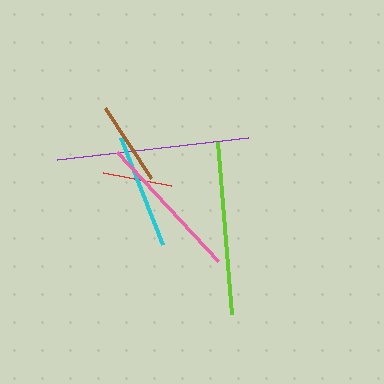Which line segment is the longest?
The purple line is the longest at approximately 192 pixels.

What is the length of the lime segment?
The lime segment is approximately 172 pixels long.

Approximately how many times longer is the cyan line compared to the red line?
The cyan line is approximately 1.7 times the length of the red line.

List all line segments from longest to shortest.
From longest to shortest: purple, lime, pink, cyan, brown, red.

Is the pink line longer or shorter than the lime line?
The lime line is longer than the pink line.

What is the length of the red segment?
The red segment is approximately 69 pixels long.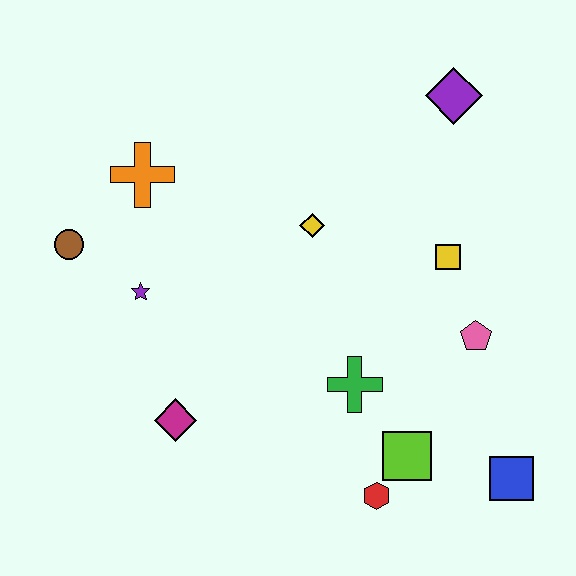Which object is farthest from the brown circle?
The blue square is farthest from the brown circle.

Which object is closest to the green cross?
The lime square is closest to the green cross.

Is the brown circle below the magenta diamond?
No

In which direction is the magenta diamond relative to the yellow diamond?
The magenta diamond is below the yellow diamond.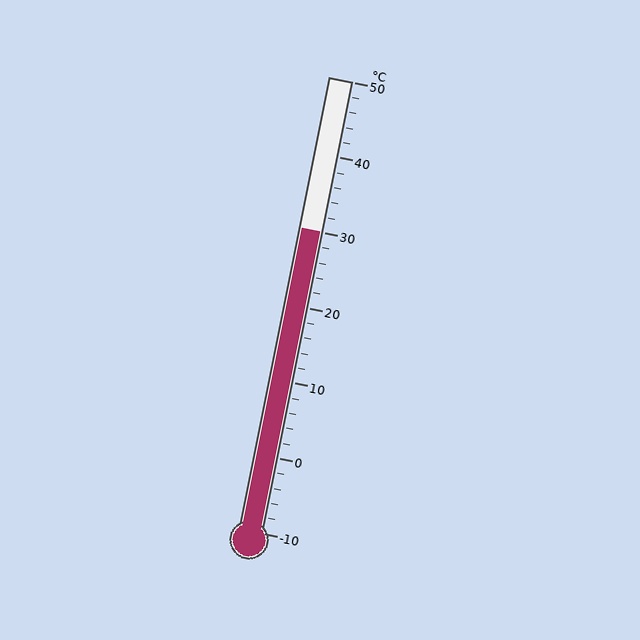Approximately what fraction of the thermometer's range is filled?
The thermometer is filled to approximately 65% of its range.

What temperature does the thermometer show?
The thermometer shows approximately 30°C.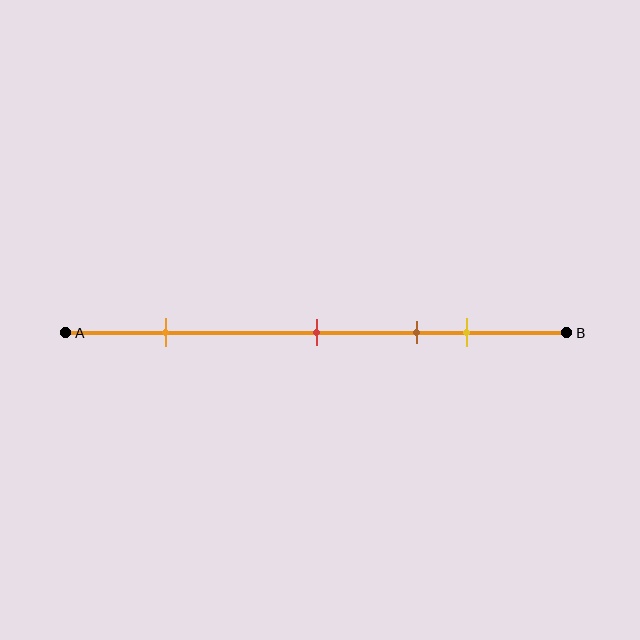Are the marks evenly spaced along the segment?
No, the marks are not evenly spaced.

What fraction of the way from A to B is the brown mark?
The brown mark is approximately 70% (0.7) of the way from A to B.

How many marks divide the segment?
There are 4 marks dividing the segment.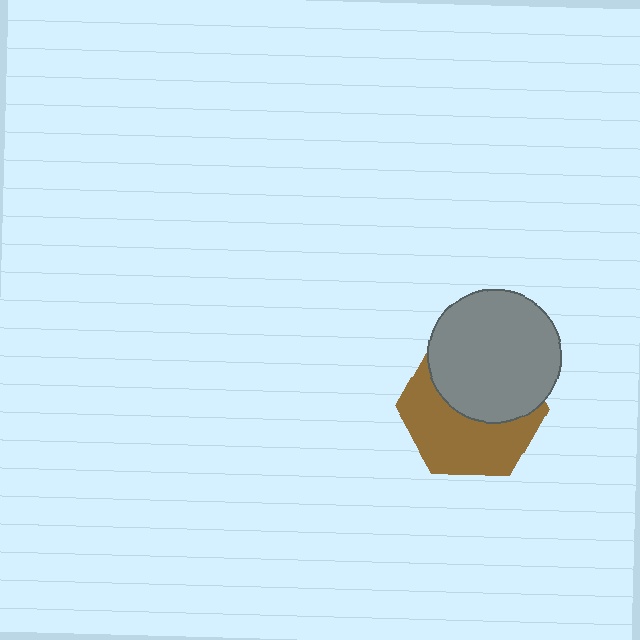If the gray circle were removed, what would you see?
You would see the complete brown hexagon.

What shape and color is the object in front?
The object in front is a gray circle.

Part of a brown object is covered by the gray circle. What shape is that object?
It is a hexagon.